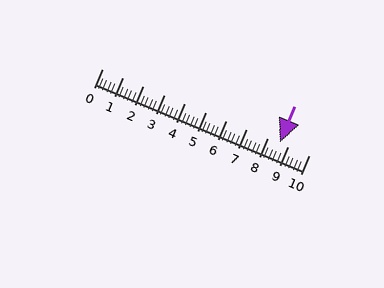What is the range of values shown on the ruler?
The ruler shows values from 0 to 10.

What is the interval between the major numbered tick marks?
The major tick marks are spaced 1 units apart.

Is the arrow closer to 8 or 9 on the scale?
The arrow is closer to 9.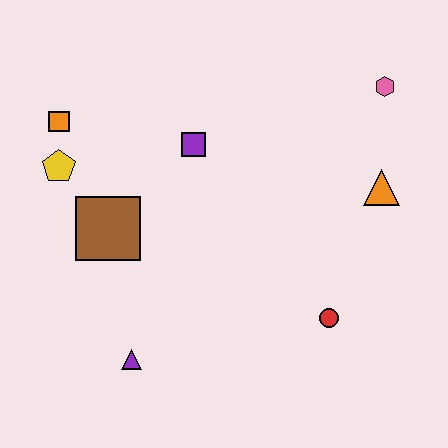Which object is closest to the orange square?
The yellow pentagon is closest to the orange square.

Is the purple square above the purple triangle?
Yes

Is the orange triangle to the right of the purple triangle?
Yes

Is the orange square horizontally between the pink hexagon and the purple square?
No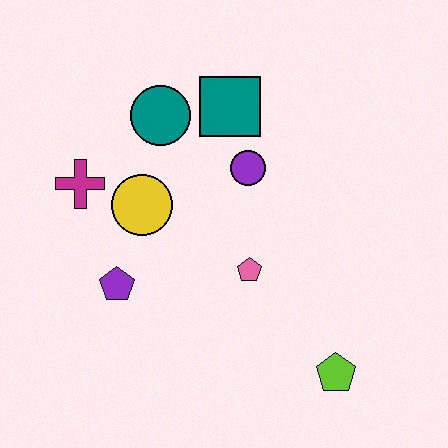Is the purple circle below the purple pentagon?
No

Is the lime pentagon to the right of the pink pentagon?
Yes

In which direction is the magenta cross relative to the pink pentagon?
The magenta cross is to the left of the pink pentagon.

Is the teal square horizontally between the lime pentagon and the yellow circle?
Yes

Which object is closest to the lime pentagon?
The pink pentagon is closest to the lime pentagon.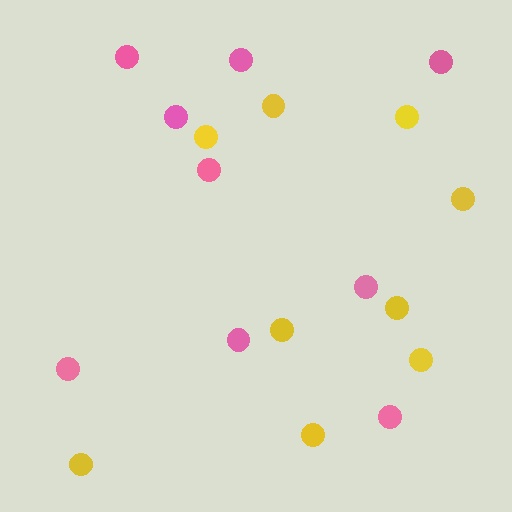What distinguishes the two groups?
There are 2 groups: one group of yellow circles (9) and one group of pink circles (9).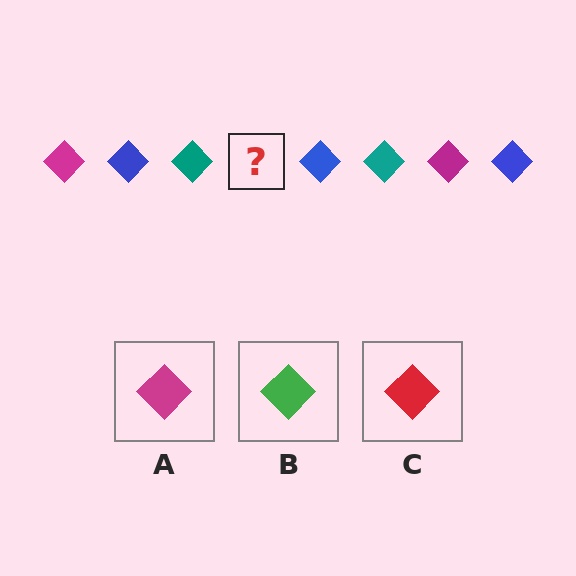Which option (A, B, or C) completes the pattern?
A.